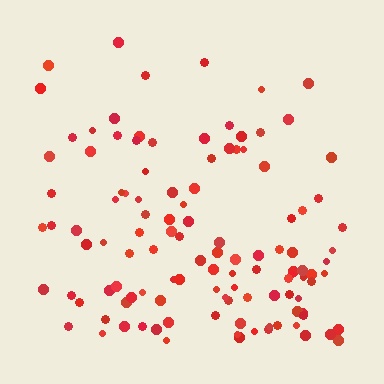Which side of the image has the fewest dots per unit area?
The top.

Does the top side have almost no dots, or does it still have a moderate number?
Still a moderate number, just noticeably fewer than the bottom.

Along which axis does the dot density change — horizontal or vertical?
Vertical.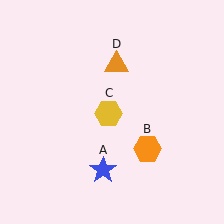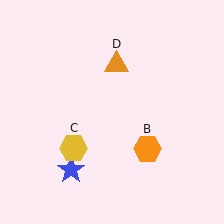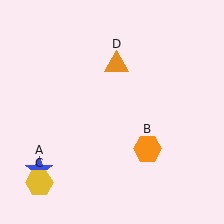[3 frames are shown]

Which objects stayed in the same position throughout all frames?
Orange hexagon (object B) and orange triangle (object D) remained stationary.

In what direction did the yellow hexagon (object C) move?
The yellow hexagon (object C) moved down and to the left.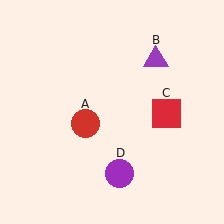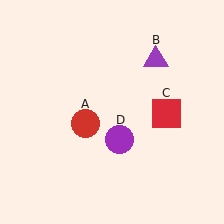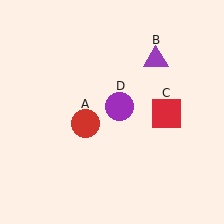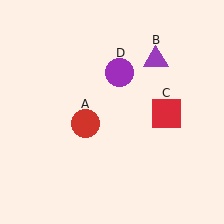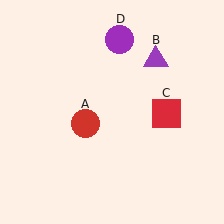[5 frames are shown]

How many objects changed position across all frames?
1 object changed position: purple circle (object D).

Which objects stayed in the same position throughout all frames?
Red circle (object A) and purple triangle (object B) and red square (object C) remained stationary.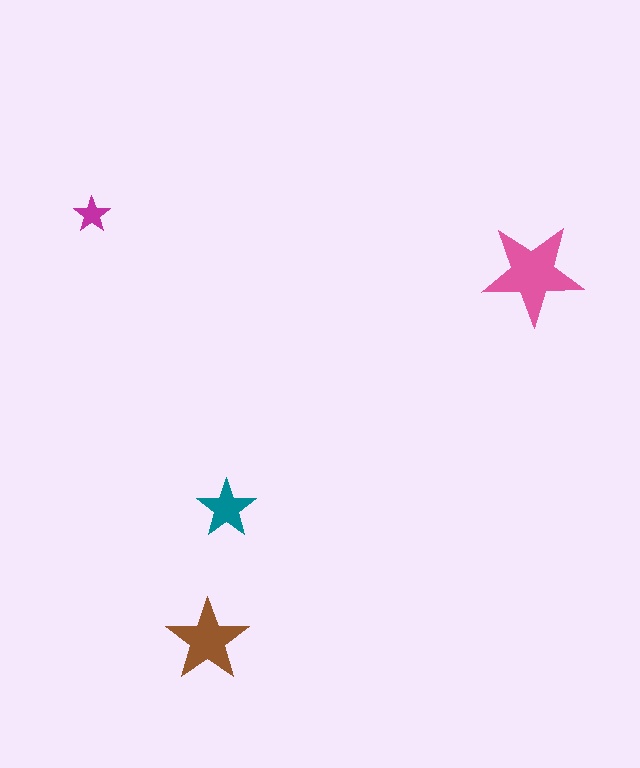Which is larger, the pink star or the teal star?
The pink one.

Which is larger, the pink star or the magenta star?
The pink one.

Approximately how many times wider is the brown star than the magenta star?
About 2.5 times wider.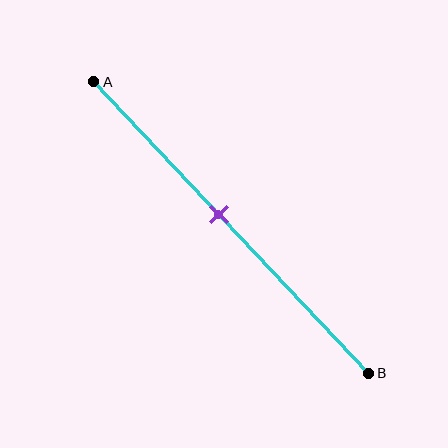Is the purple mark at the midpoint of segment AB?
No, the mark is at about 45% from A, not at the 50% midpoint.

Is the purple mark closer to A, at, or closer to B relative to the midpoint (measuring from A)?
The purple mark is closer to point A than the midpoint of segment AB.